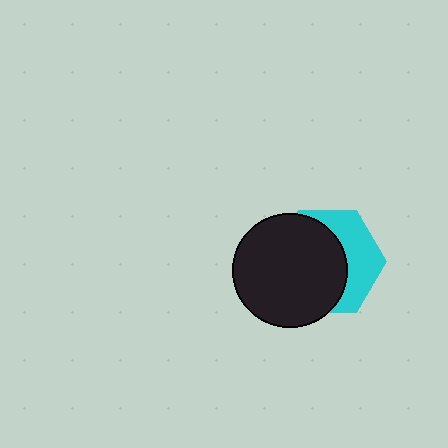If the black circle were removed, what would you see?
You would see the complete cyan hexagon.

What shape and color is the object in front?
The object in front is a black circle.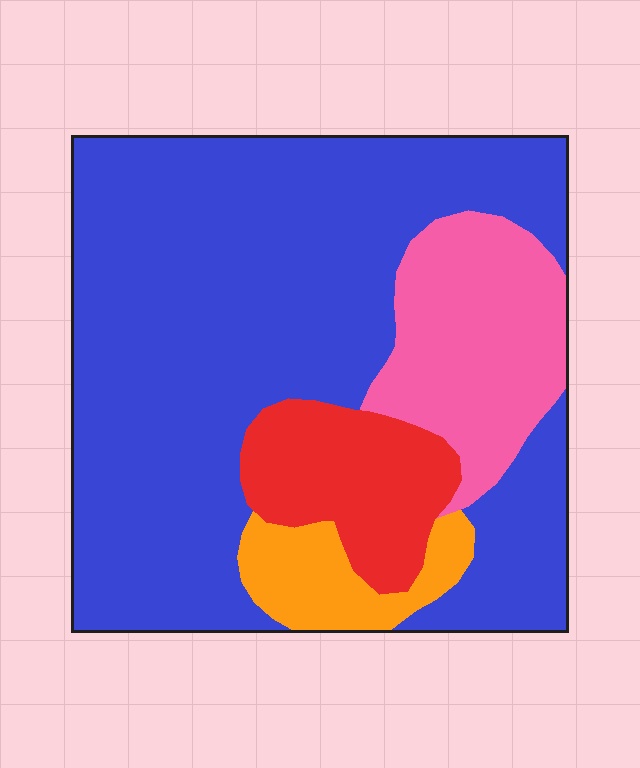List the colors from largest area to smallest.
From largest to smallest: blue, pink, red, orange.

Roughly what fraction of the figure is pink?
Pink takes up about one sixth (1/6) of the figure.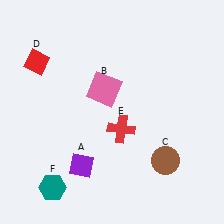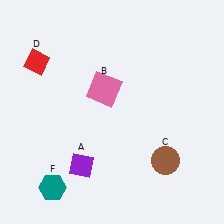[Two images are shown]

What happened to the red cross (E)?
The red cross (E) was removed in Image 2. It was in the bottom-right area of Image 1.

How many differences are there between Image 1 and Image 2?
There is 1 difference between the two images.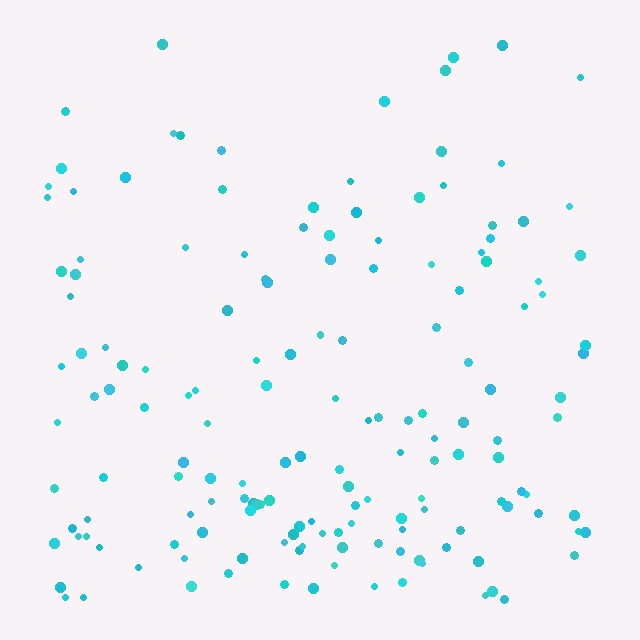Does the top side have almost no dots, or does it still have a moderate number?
Still a moderate number, just noticeably fewer than the bottom.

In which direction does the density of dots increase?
From top to bottom, with the bottom side densest.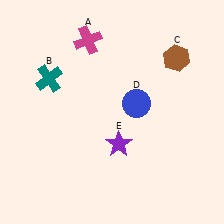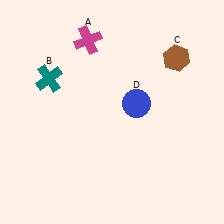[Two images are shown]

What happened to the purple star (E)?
The purple star (E) was removed in Image 2. It was in the bottom-right area of Image 1.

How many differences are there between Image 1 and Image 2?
There is 1 difference between the two images.